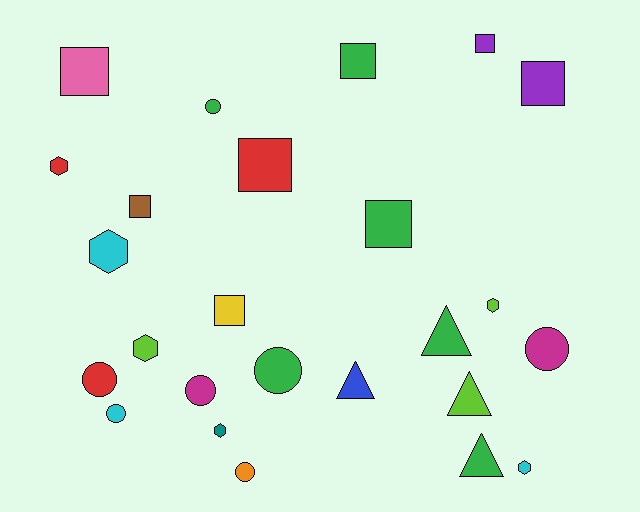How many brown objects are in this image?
There is 1 brown object.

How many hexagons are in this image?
There are 6 hexagons.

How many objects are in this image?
There are 25 objects.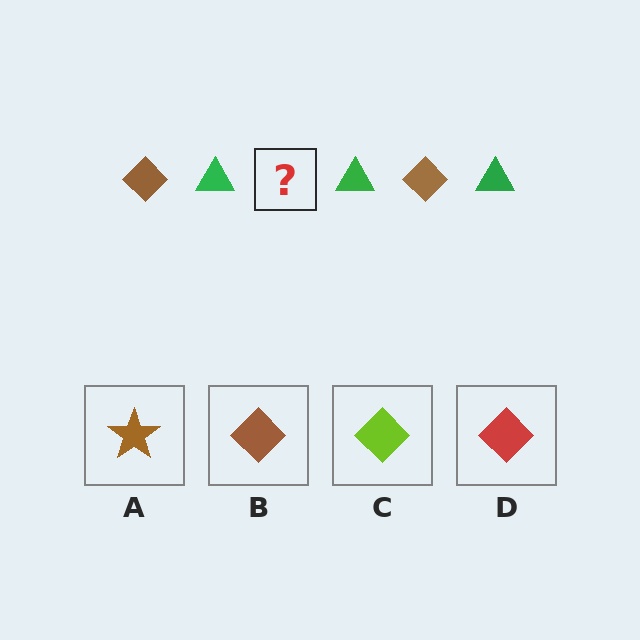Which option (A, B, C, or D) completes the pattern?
B.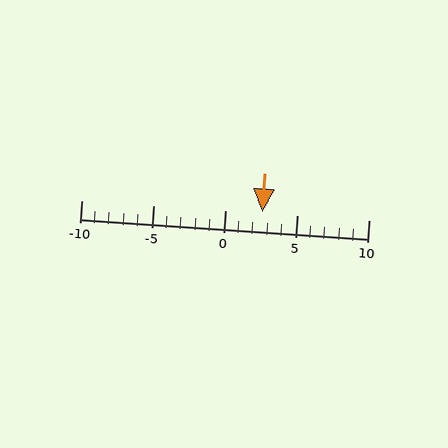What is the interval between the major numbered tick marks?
The major tick marks are spaced 5 units apart.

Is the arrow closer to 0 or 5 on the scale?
The arrow is closer to 5.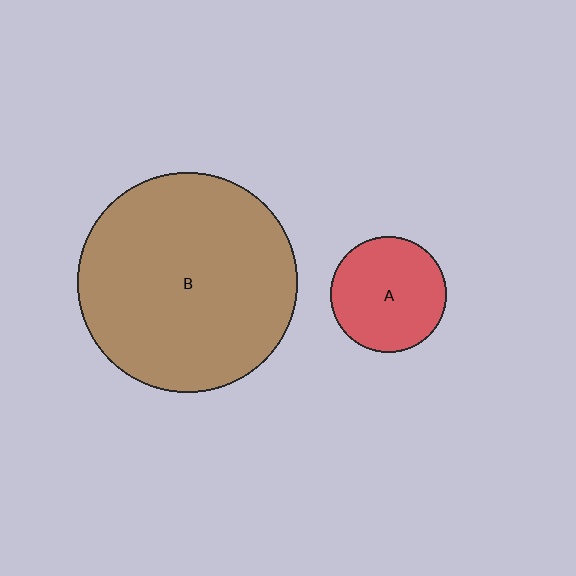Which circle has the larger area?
Circle B (brown).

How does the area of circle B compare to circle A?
Approximately 3.6 times.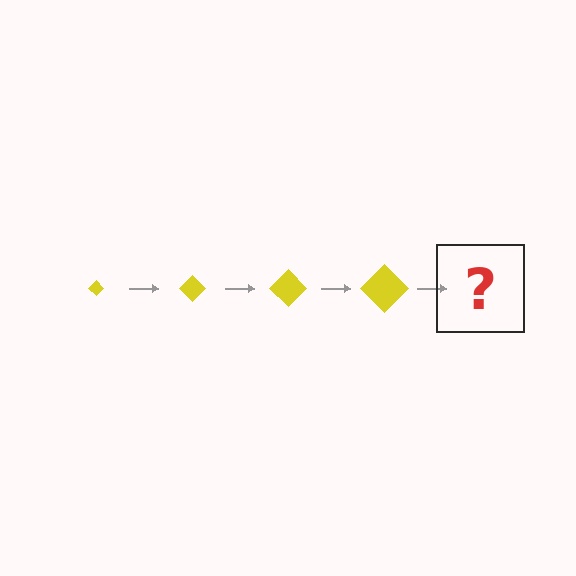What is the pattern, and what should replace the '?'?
The pattern is that the diamond gets progressively larger each step. The '?' should be a yellow diamond, larger than the previous one.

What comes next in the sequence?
The next element should be a yellow diamond, larger than the previous one.